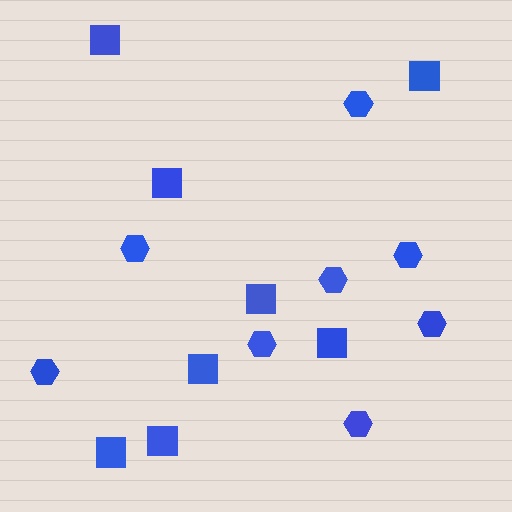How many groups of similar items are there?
There are 2 groups: one group of squares (8) and one group of hexagons (8).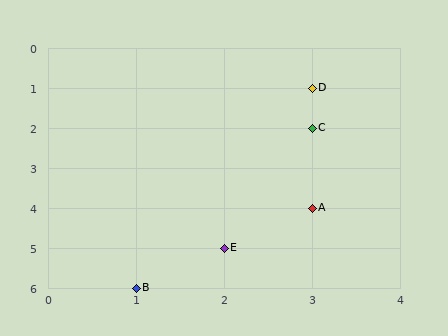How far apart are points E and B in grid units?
Points E and B are 1 column and 1 row apart (about 1.4 grid units diagonally).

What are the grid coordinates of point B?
Point B is at grid coordinates (1, 6).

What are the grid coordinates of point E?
Point E is at grid coordinates (2, 5).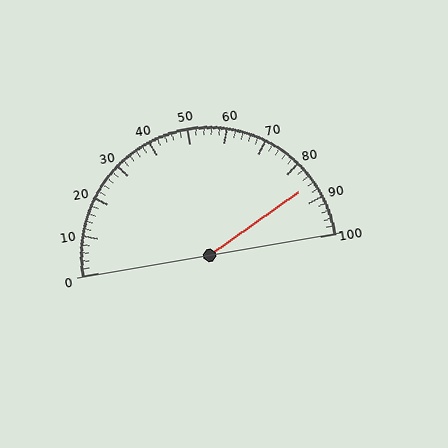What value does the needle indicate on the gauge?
The needle indicates approximately 86.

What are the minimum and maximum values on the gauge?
The gauge ranges from 0 to 100.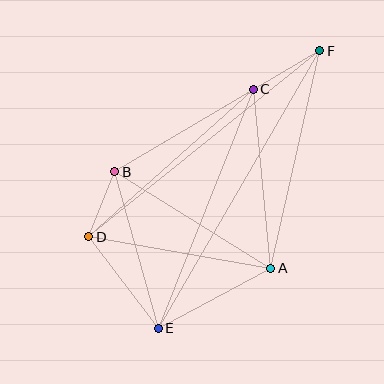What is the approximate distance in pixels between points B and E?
The distance between B and E is approximately 162 pixels.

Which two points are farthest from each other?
Points E and F are farthest from each other.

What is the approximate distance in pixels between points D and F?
The distance between D and F is approximately 297 pixels.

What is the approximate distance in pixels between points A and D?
The distance between A and D is approximately 185 pixels.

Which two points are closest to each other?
Points B and D are closest to each other.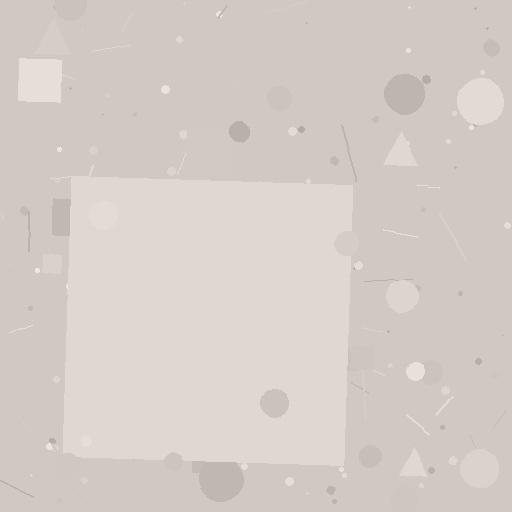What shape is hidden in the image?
A square is hidden in the image.